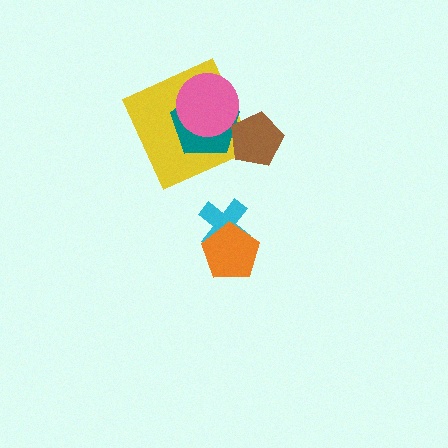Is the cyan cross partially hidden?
Yes, it is partially covered by another shape.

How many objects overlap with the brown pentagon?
2 objects overlap with the brown pentagon.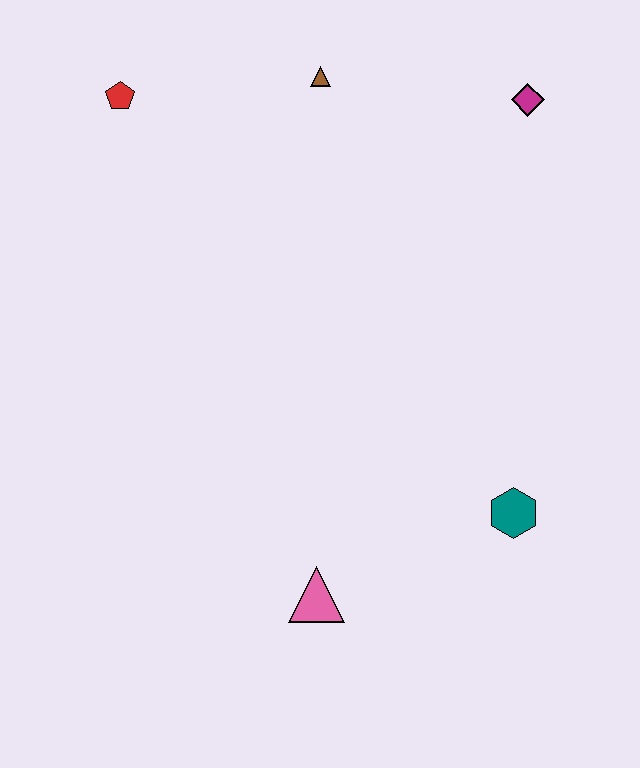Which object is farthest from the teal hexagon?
The red pentagon is farthest from the teal hexagon.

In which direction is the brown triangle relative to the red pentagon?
The brown triangle is to the right of the red pentagon.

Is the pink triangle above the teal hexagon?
No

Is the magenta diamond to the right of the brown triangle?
Yes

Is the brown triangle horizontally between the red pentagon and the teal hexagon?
Yes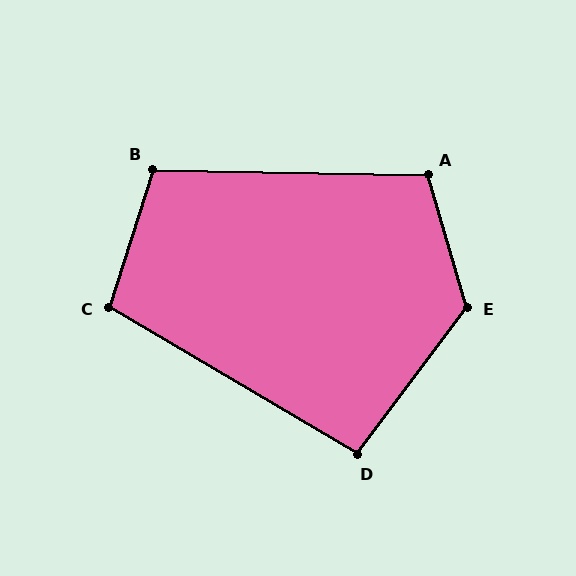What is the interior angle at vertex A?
Approximately 107 degrees (obtuse).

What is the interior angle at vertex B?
Approximately 106 degrees (obtuse).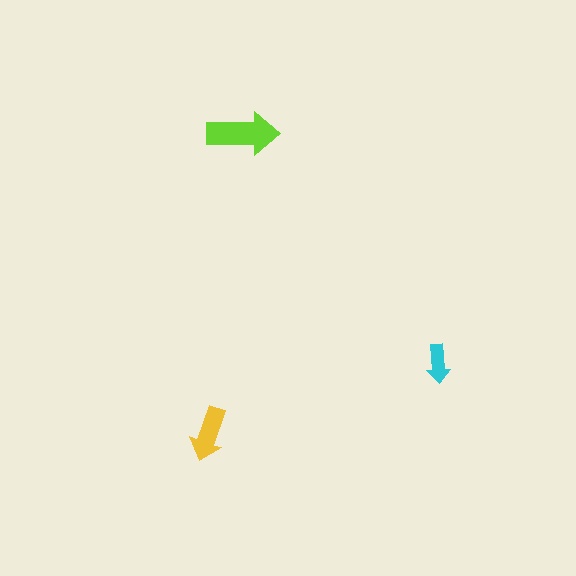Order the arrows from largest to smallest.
the lime one, the yellow one, the cyan one.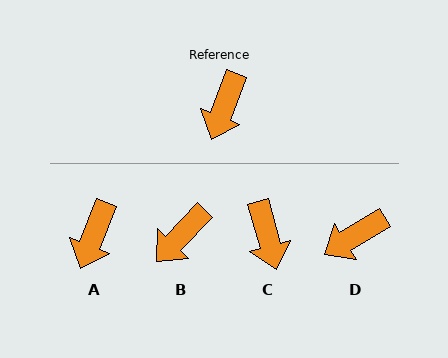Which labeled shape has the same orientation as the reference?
A.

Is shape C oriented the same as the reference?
No, it is off by about 36 degrees.